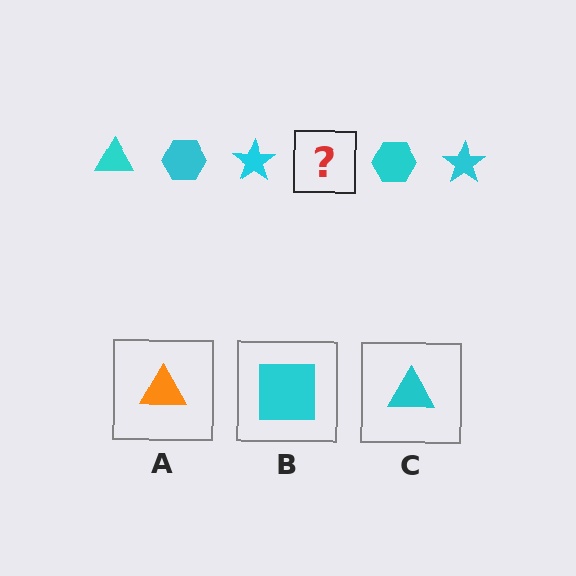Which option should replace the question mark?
Option C.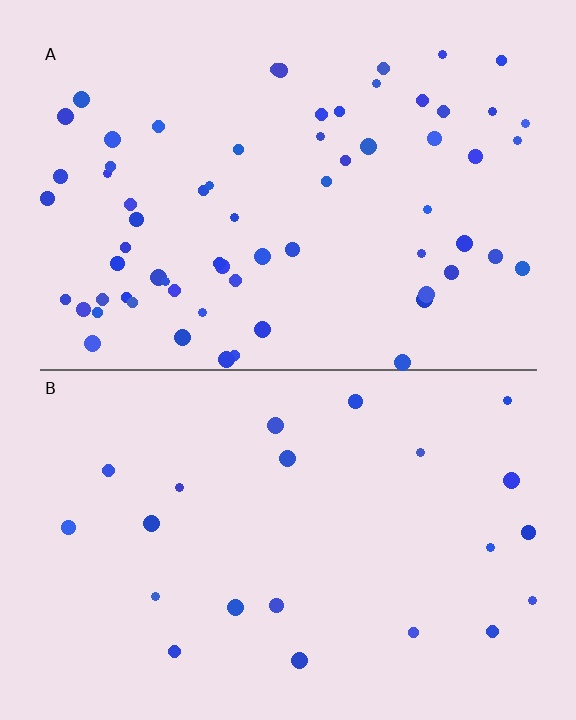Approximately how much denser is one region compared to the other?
Approximately 3.0× — region A over region B.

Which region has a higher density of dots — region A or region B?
A (the top).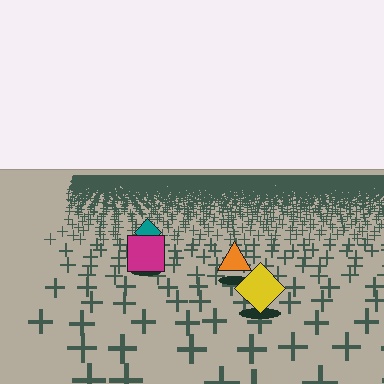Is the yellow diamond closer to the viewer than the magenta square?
Yes. The yellow diamond is closer — you can tell from the texture gradient: the ground texture is coarser near it.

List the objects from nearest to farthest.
From nearest to farthest: the yellow diamond, the orange triangle, the magenta square, the teal diamond.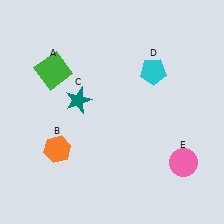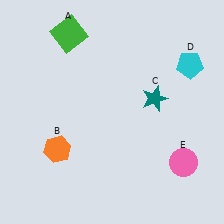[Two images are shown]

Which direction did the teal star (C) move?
The teal star (C) moved right.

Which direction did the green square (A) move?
The green square (A) moved up.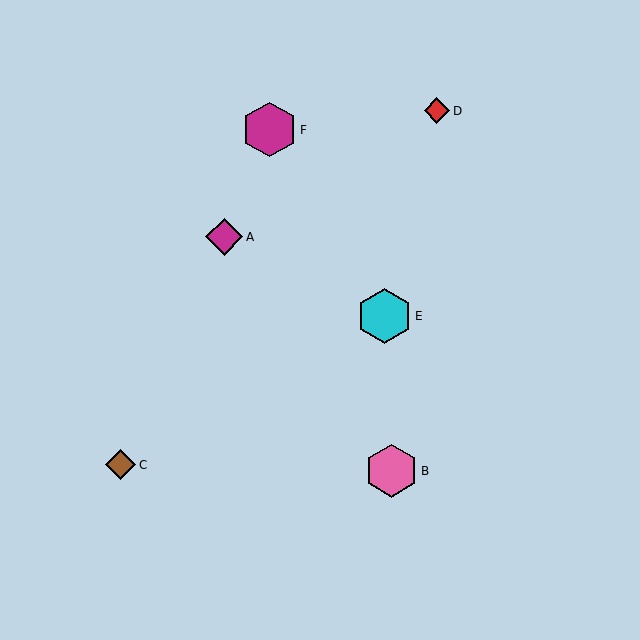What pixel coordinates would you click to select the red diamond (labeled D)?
Click at (437, 111) to select the red diamond D.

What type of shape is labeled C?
Shape C is a brown diamond.